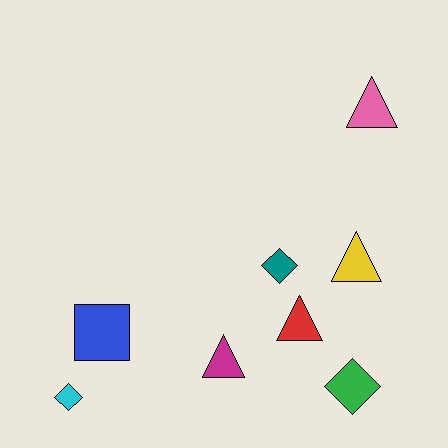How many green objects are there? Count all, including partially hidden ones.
There is 1 green object.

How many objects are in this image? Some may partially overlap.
There are 8 objects.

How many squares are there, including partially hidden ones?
There is 1 square.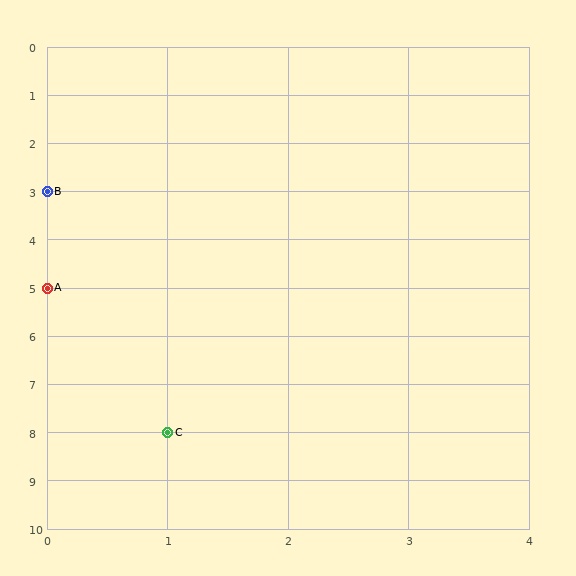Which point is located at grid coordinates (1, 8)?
Point C is at (1, 8).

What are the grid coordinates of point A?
Point A is at grid coordinates (0, 5).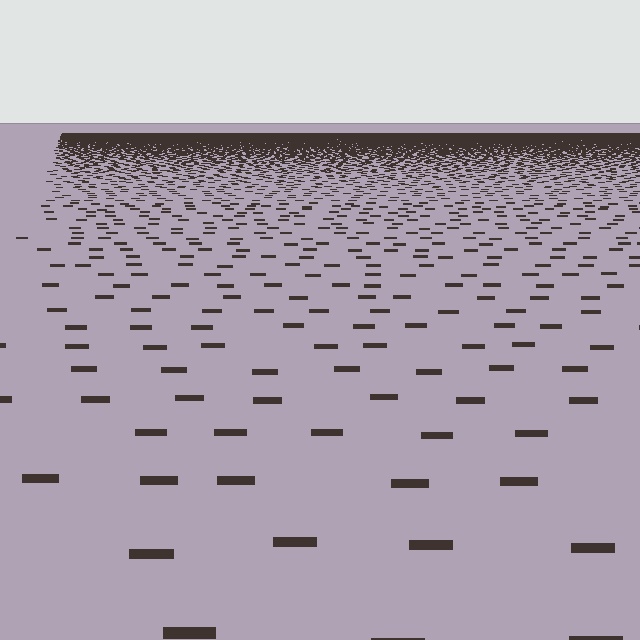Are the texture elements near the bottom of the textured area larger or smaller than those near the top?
Larger. Near the bottom, elements are closer to the viewer and appear at a bigger on-screen size.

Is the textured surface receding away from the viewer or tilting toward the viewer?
The surface is receding away from the viewer. Texture elements get smaller and denser toward the top.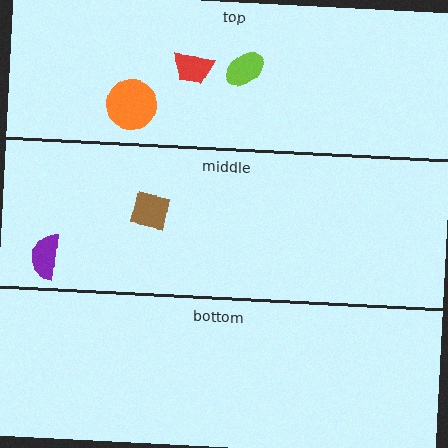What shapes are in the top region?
The orange circle, the lime ellipse, the red trapezoid.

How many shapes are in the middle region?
2.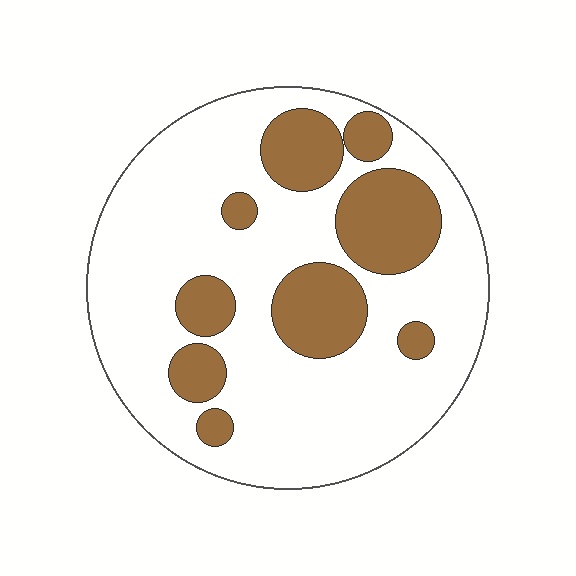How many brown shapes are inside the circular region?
9.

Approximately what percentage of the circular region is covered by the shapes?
Approximately 25%.